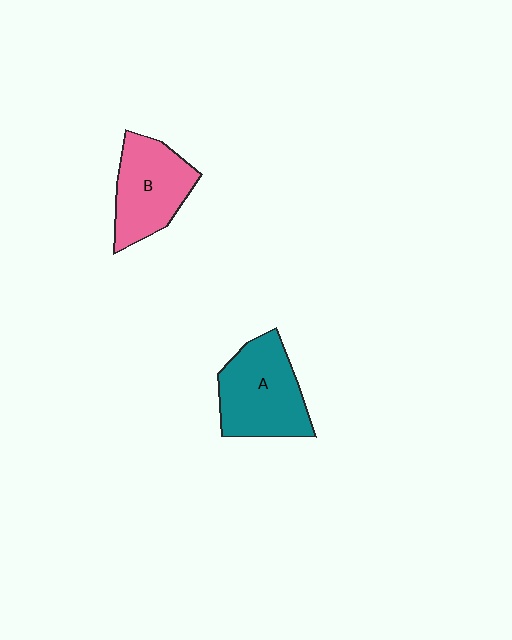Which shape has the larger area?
Shape A (teal).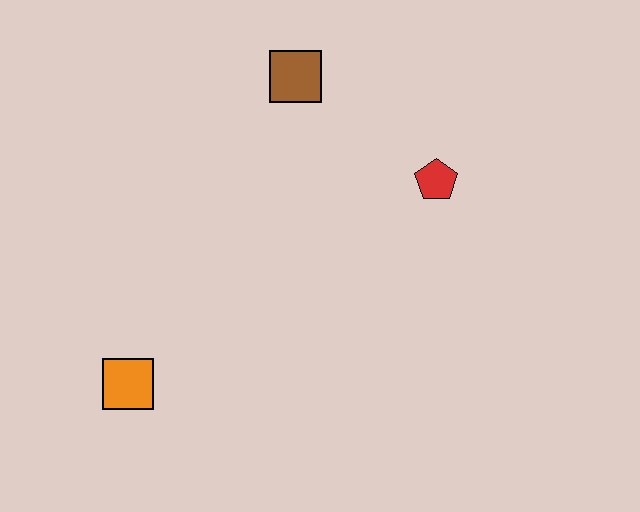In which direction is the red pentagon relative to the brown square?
The red pentagon is to the right of the brown square.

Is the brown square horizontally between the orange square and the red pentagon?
Yes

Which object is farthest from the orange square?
The red pentagon is farthest from the orange square.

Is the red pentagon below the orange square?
No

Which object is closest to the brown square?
The red pentagon is closest to the brown square.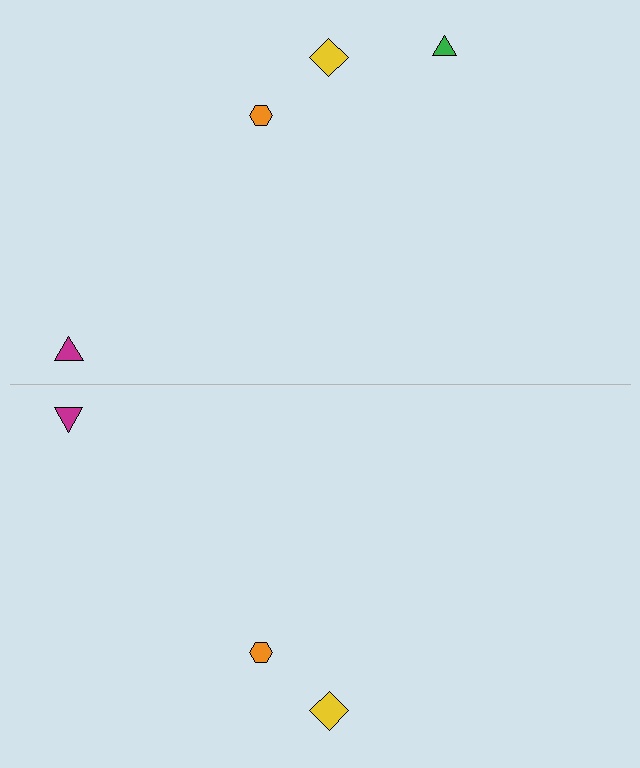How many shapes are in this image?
There are 7 shapes in this image.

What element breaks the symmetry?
A green triangle is missing from the bottom side.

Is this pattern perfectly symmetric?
No, the pattern is not perfectly symmetric. A green triangle is missing from the bottom side.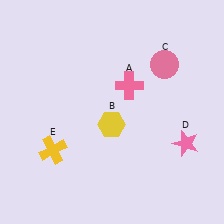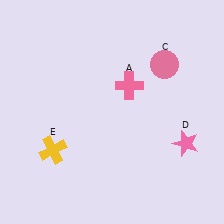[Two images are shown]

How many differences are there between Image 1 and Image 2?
There is 1 difference between the two images.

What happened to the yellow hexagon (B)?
The yellow hexagon (B) was removed in Image 2. It was in the bottom-left area of Image 1.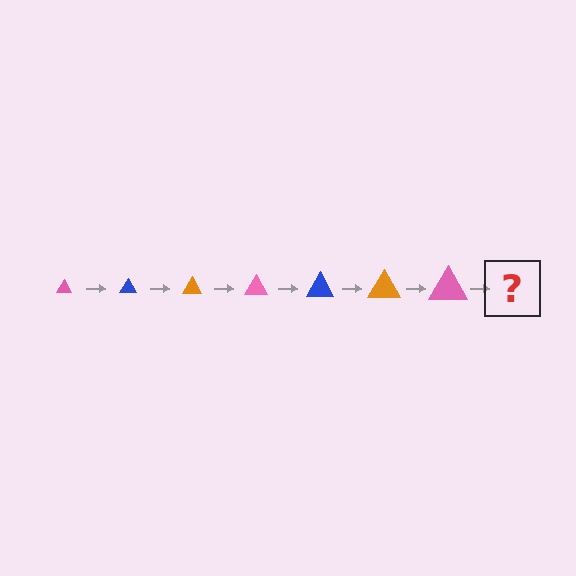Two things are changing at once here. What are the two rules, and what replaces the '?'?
The two rules are that the triangle grows larger each step and the color cycles through pink, blue, and orange. The '?' should be a blue triangle, larger than the previous one.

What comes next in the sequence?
The next element should be a blue triangle, larger than the previous one.